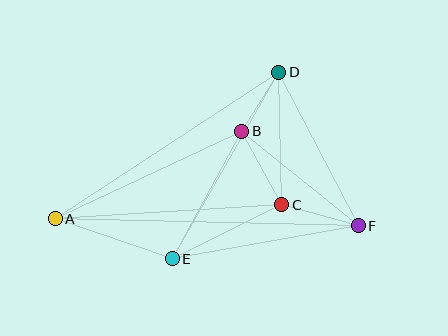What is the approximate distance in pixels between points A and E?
The distance between A and E is approximately 124 pixels.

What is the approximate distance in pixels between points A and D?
The distance between A and D is approximately 268 pixels.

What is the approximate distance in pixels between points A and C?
The distance between A and C is approximately 227 pixels.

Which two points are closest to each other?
Points B and D are closest to each other.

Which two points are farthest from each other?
Points A and F are farthest from each other.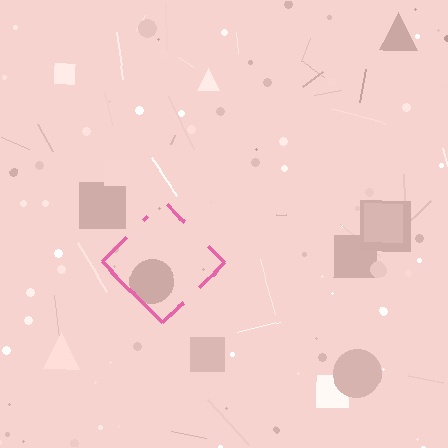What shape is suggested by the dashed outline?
The dashed outline suggests a diamond.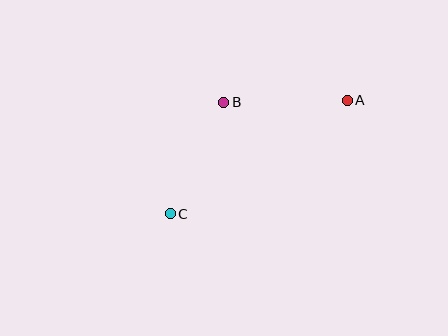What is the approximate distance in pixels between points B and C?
The distance between B and C is approximately 124 pixels.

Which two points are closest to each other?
Points A and B are closest to each other.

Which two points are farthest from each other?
Points A and C are farthest from each other.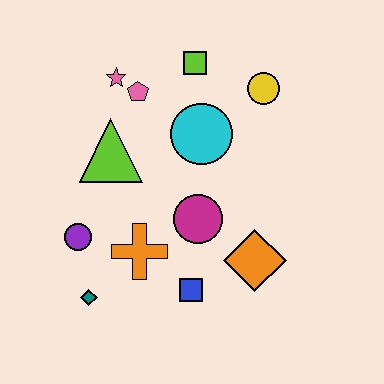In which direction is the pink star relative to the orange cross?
The pink star is above the orange cross.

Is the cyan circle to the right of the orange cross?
Yes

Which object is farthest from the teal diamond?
The yellow circle is farthest from the teal diamond.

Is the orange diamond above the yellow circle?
No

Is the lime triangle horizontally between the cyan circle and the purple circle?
Yes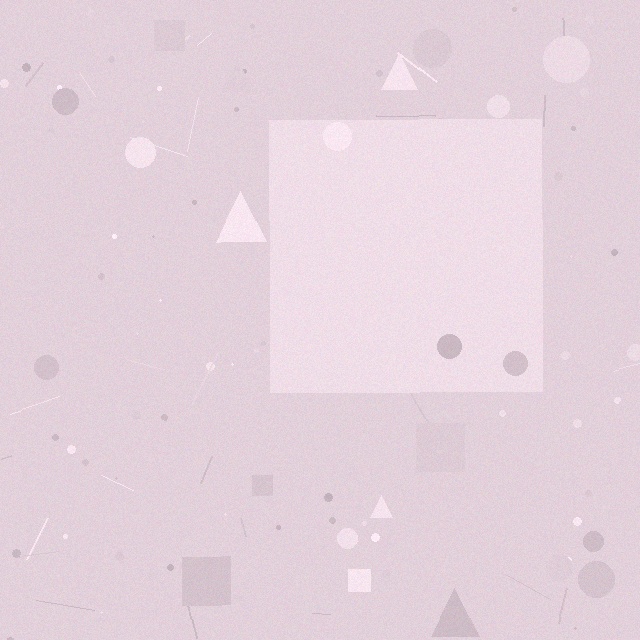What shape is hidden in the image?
A square is hidden in the image.